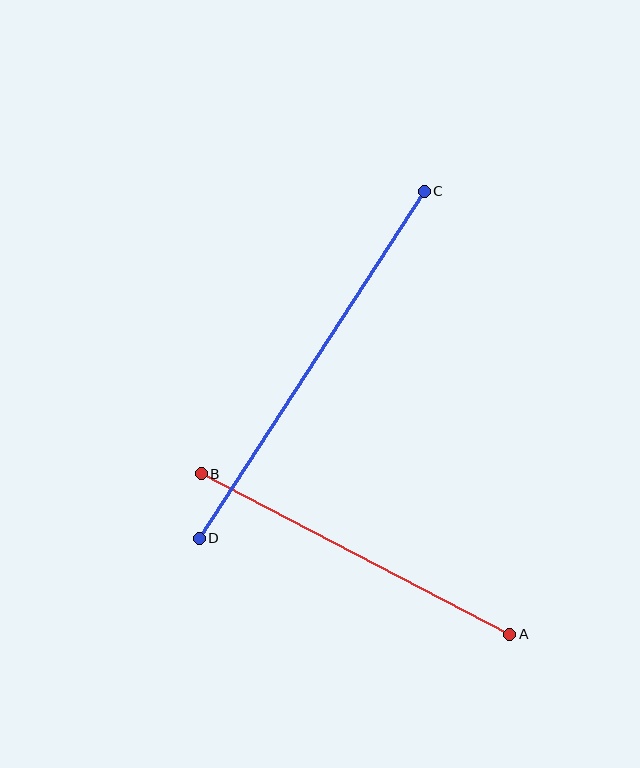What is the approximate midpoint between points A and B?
The midpoint is at approximately (356, 554) pixels.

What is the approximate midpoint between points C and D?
The midpoint is at approximately (312, 365) pixels.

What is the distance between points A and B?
The distance is approximately 348 pixels.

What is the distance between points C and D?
The distance is approximately 413 pixels.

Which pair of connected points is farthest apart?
Points C and D are farthest apart.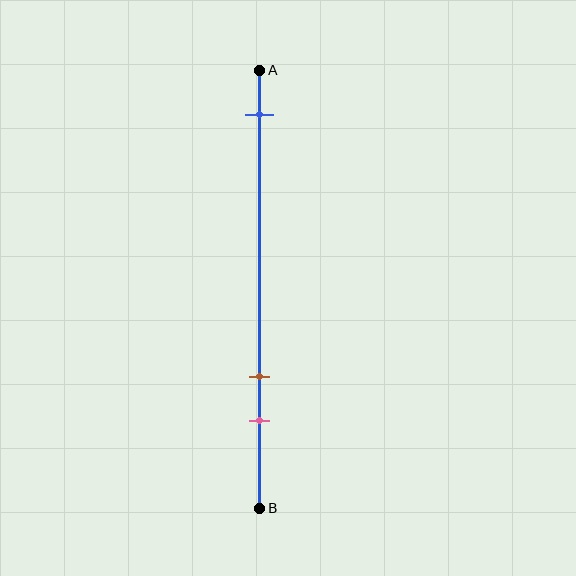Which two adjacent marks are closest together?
The brown and pink marks are the closest adjacent pair.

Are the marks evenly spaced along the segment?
No, the marks are not evenly spaced.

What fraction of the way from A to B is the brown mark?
The brown mark is approximately 70% (0.7) of the way from A to B.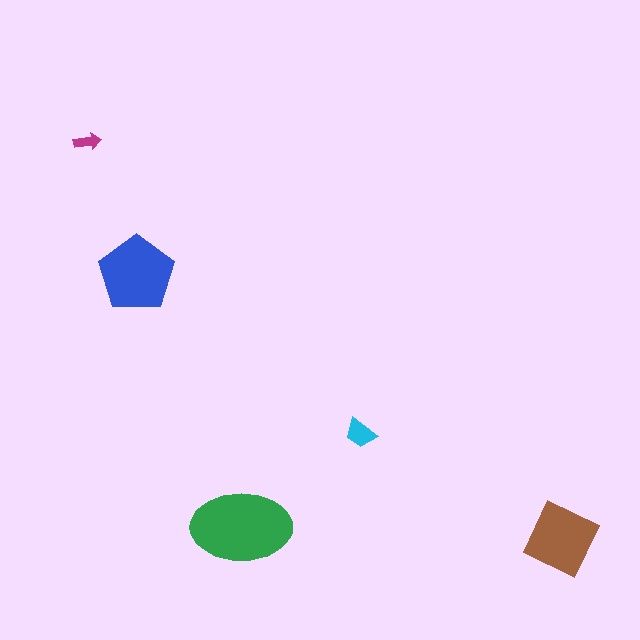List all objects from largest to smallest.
The green ellipse, the blue pentagon, the brown diamond, the cyan trapezoid, the magenta arrow.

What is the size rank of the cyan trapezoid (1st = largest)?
4th.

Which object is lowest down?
The brown diamond is bottommost.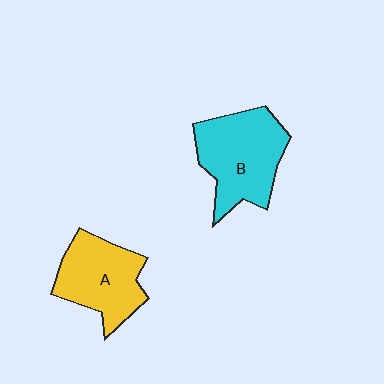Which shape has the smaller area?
Shape A (yellow).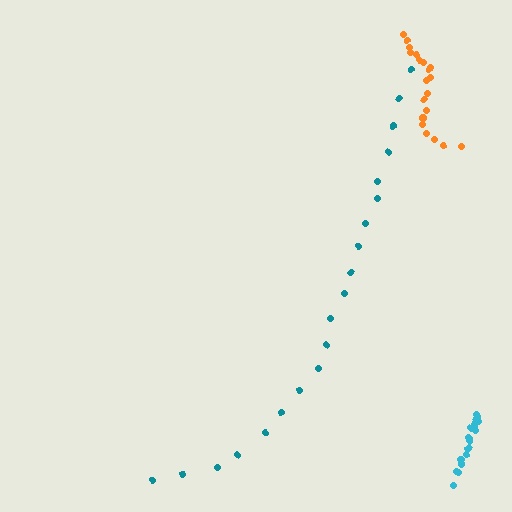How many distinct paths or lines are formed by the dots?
There are 3 distinct paths.